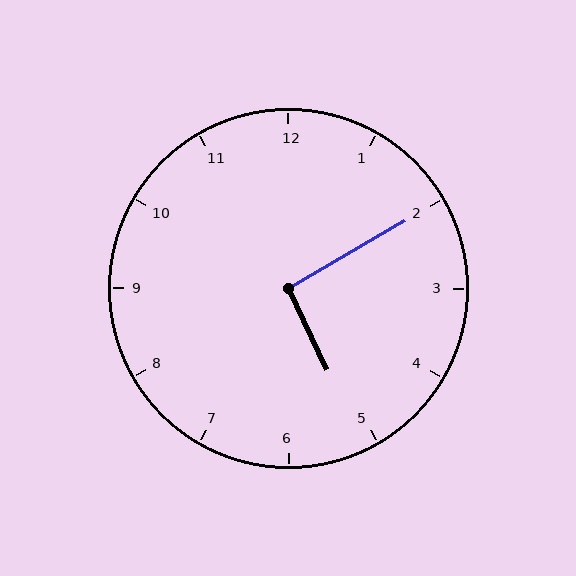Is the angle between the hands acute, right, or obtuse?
It is right.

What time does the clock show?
5:10.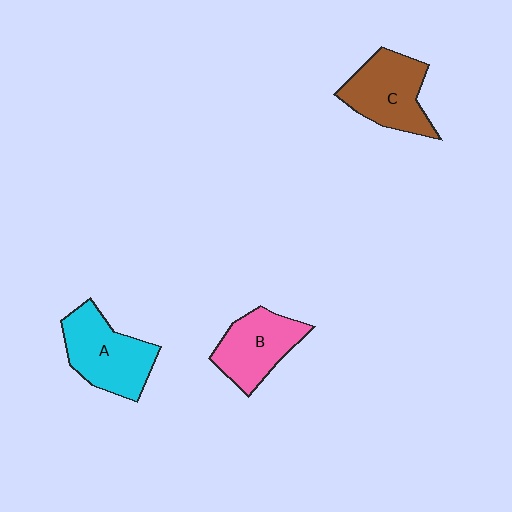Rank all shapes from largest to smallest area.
From largest to smallest: A (cyan), C (brown), B (pink).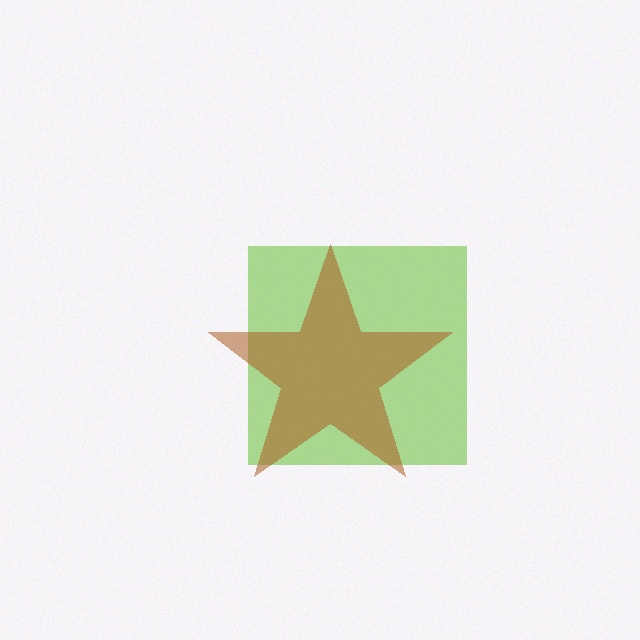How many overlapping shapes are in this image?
There are 2 overlapping shapes in the image.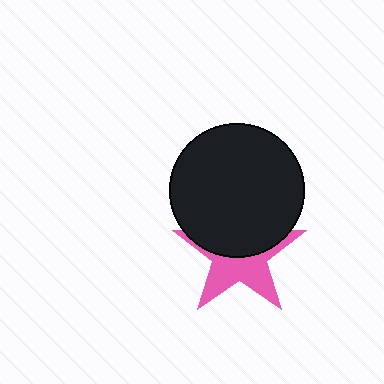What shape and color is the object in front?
The object in front is a black circle.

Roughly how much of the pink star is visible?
About half of it is visible (roughly 50%).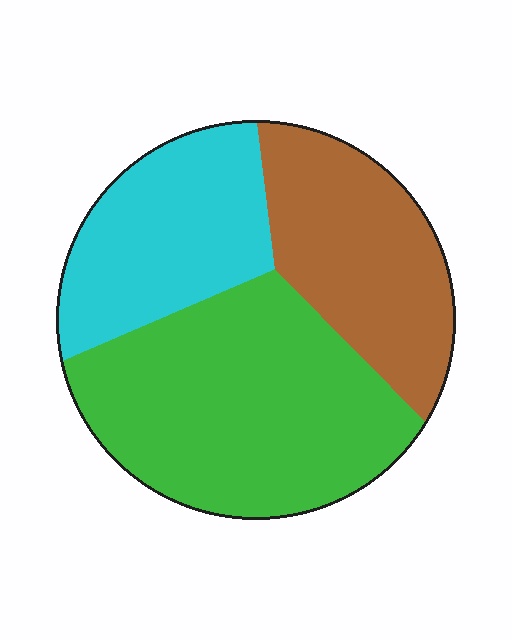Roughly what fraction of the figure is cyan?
Cyan covers about 25% of the figure.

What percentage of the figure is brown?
Brown covers around 30% of the figure.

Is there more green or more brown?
Green.